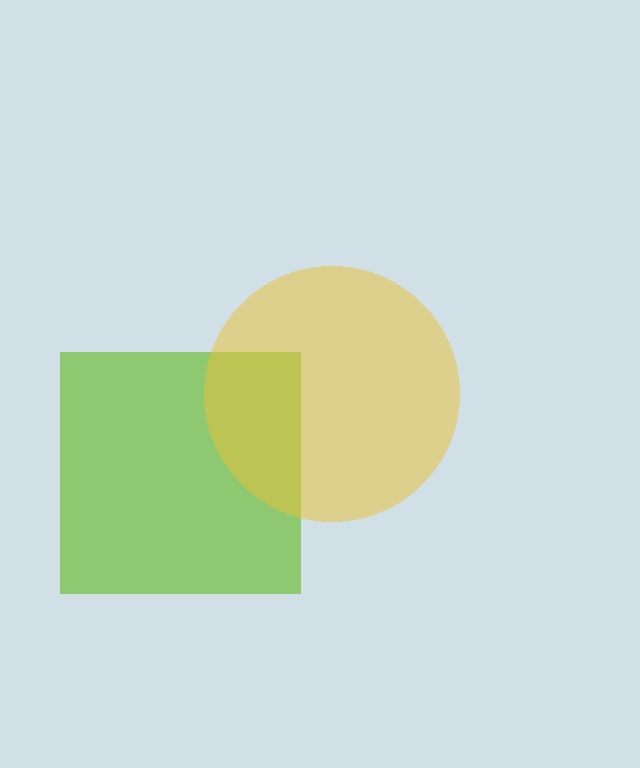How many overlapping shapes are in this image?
There are 2 overlapping shapes in the image.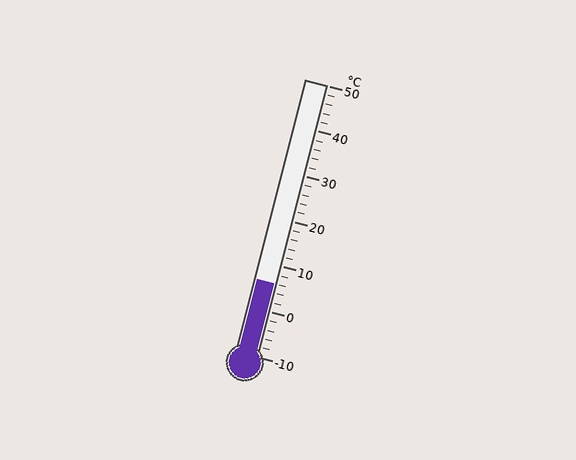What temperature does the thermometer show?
The thermometer shows approximately 6°C.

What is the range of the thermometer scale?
The thermometer scale ranges from -10°C to 50°C.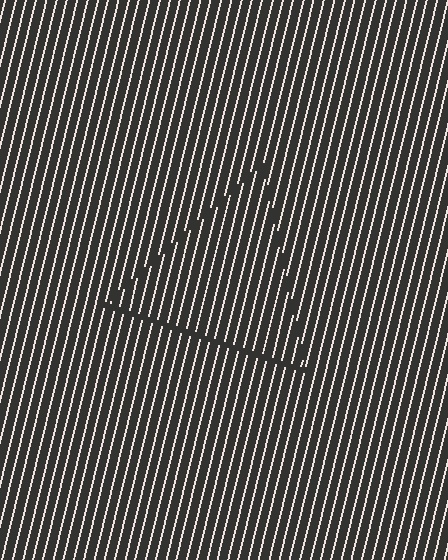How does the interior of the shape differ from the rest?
The interior of the shape contains the same grating, shifted by half a period — the contour is defined by the phase discontinuity where line-ends from the inner and outer gratings abut.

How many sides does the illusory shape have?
3 sides — the line-ends trace a triangle.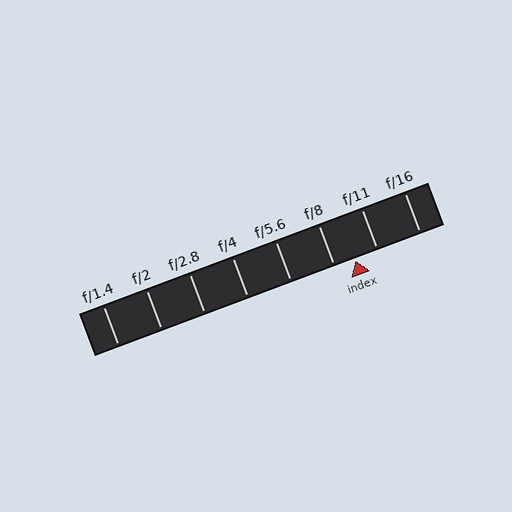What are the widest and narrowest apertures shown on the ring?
The widest aperture shown is f/1.4 and the narrowest is f/16.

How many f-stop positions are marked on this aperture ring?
There are 8 f-stop positions marked.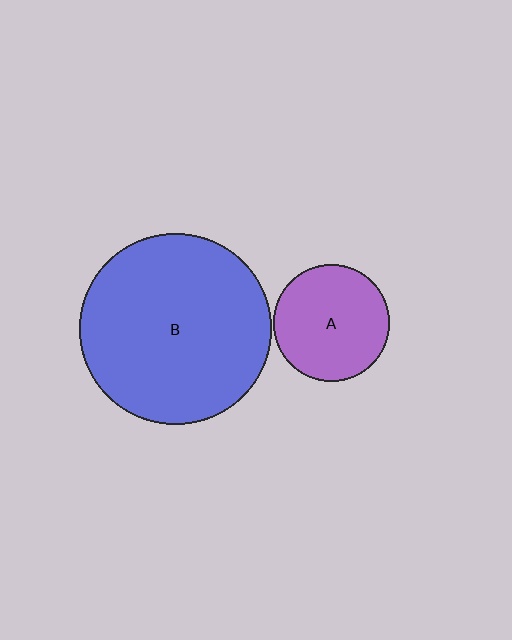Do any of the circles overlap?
No, none of the circles overlap.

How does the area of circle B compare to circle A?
Approximately 2.7 times.